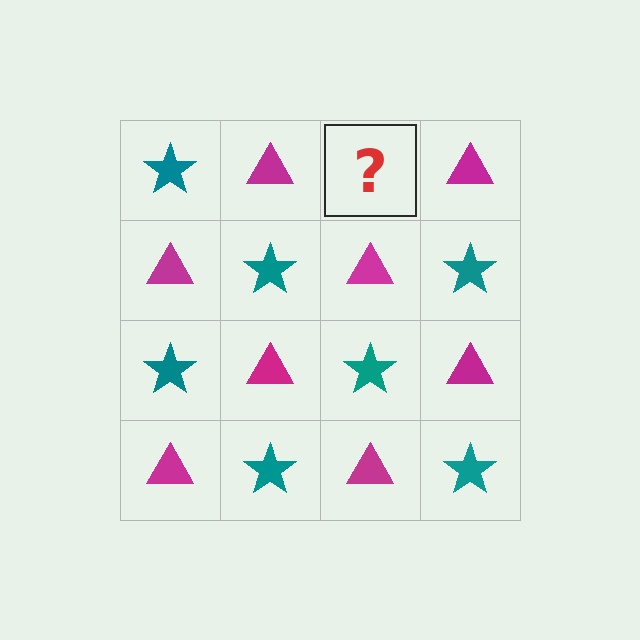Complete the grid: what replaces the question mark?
The question mark should be replaced with a teal star.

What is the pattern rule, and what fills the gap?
The rule is that it alternates teal star and magenta triangle in a checkerboard pattern. The gap should be filled with a teal star.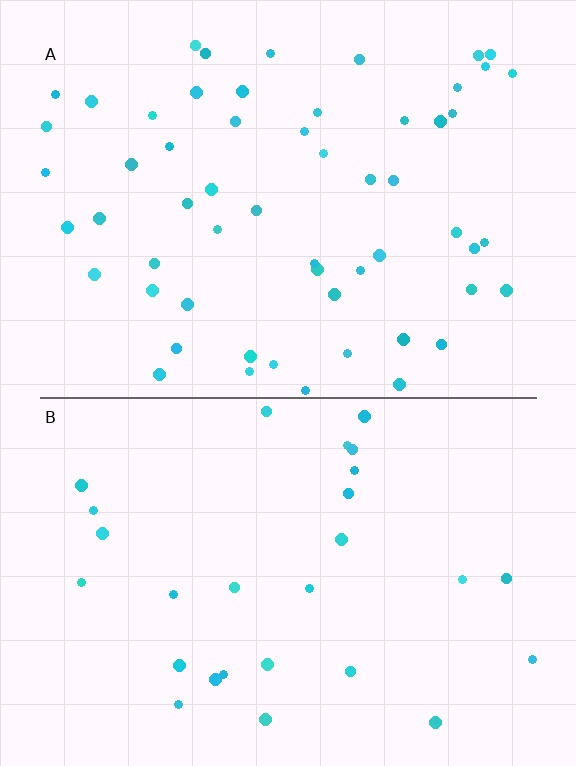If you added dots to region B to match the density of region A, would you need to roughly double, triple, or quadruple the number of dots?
Approximately double.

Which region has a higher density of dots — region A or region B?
A (the top).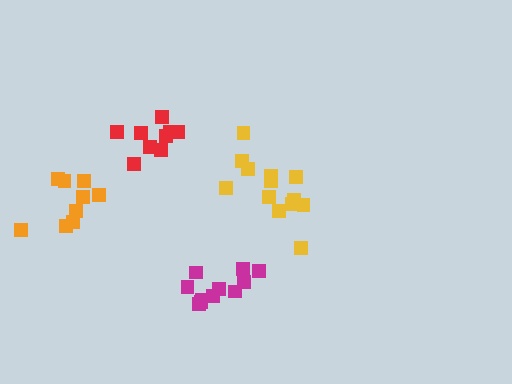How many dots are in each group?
Group 1: 9 dots, Group 2: 11 dots, Group 3: 13 dots, Group 4: 9 dots (42 total).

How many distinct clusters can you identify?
There are 4 distinct clusters.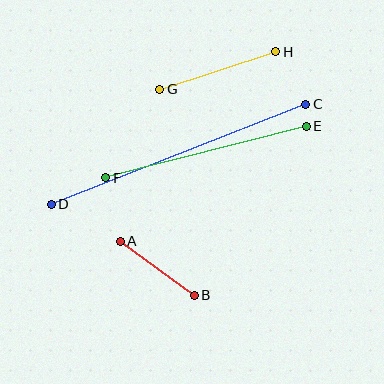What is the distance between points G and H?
The distance is approximately 122 pixels.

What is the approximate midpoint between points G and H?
The midpoint is at approximately (218, 71) pixels.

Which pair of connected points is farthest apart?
Points C and D are farthest apart.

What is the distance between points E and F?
The distance is approximately 207 pixels.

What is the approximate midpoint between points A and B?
The midpoint is at approximately (157, 268) pixels.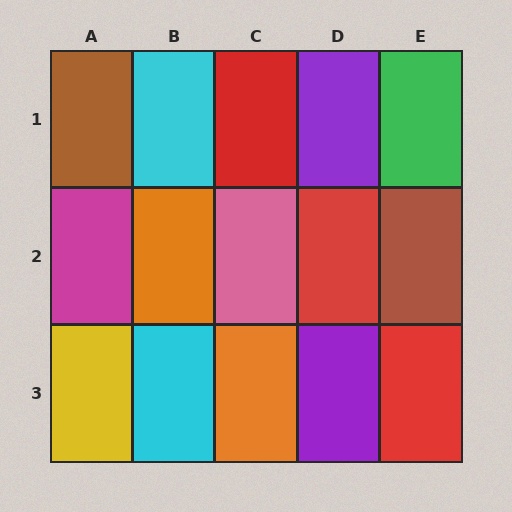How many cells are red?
3 cells are red.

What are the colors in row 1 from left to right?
Brown, cyan, red, purple, green.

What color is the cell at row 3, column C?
Orange.